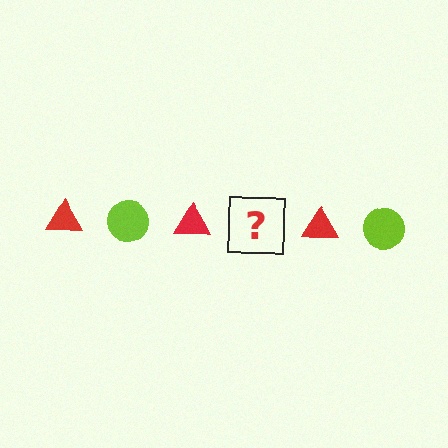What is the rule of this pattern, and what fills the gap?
The rule is that the pattern alternates between red triangle and lime circle. The gap should be filled with a lime circle.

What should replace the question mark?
The question mark should be replaced with a lime circle.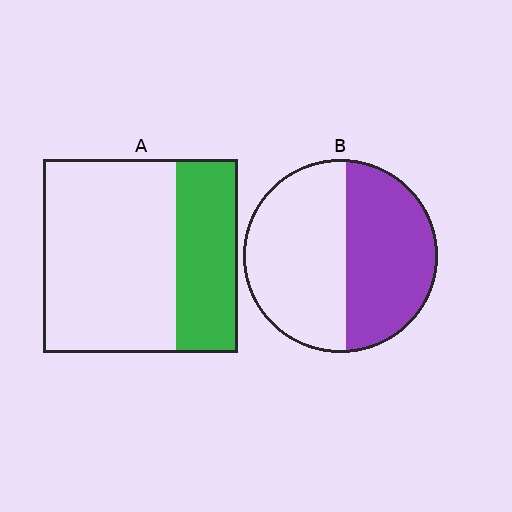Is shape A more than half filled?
No.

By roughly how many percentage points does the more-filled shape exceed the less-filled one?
By roughly 15 percentage points (B over A).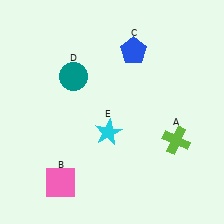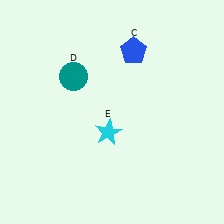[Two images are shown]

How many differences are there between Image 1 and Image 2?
There are 2 differences between the two images.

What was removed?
The lime cross (A), the pink square (B) were removed in Image 2.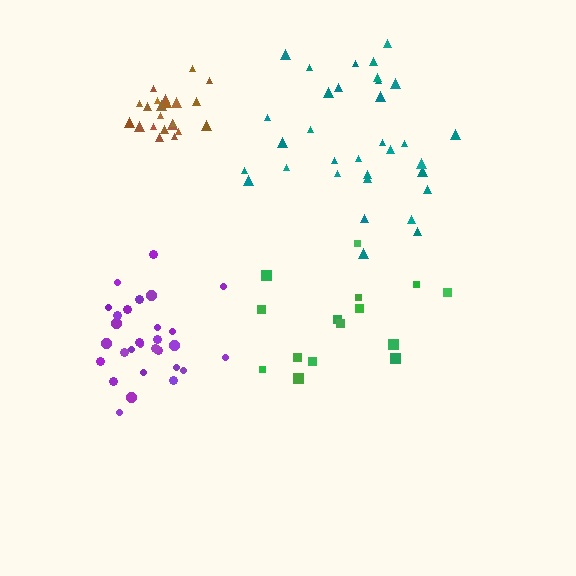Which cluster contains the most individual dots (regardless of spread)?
Teal (33).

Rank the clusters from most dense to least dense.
brown, purple, teal, green.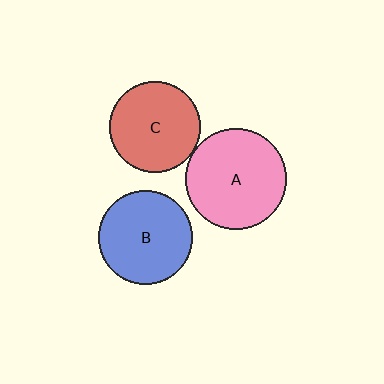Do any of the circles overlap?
No, none of the circles overlap.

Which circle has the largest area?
Circle A (pink).